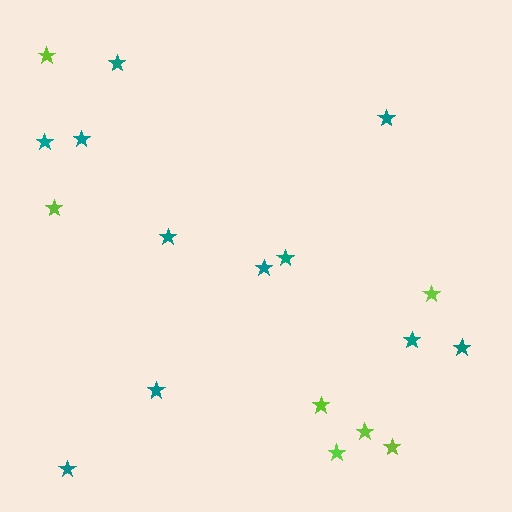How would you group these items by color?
There are 2 groups: one group of lime stars (7) and one group of teal stars (11).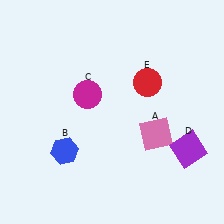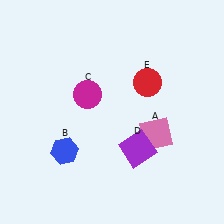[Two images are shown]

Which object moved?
The purple square (D) moved left.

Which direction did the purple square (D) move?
The purple square (D) moved left.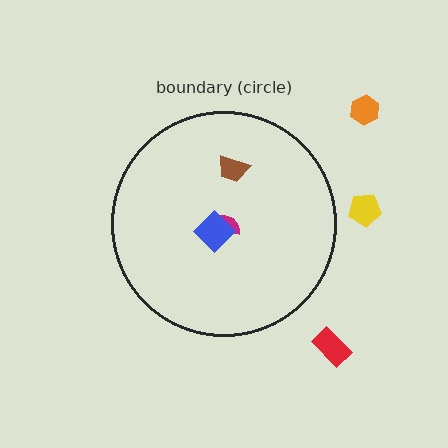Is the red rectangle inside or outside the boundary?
Outside.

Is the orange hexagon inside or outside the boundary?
Outside.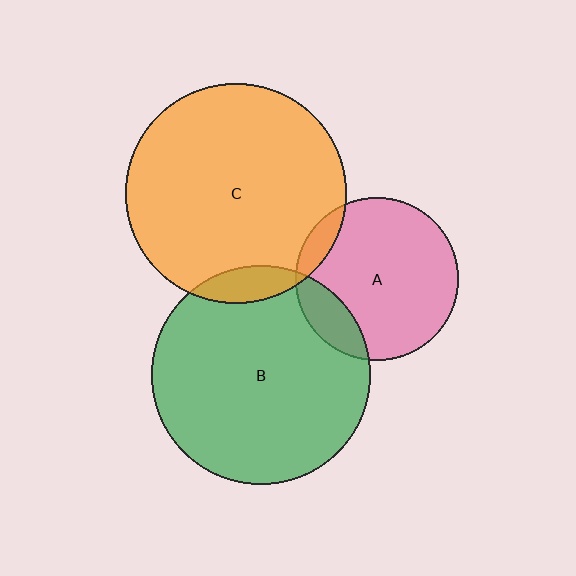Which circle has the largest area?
Circle C (orange).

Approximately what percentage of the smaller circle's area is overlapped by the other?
Approximately 15%.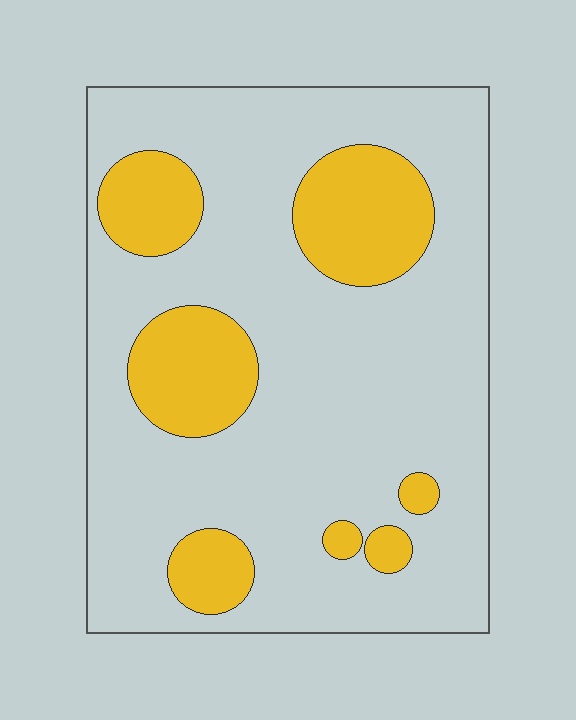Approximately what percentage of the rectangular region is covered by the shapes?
Approximately 20%.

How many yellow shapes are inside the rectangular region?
7.